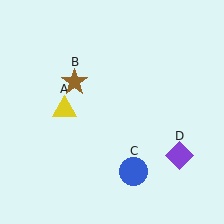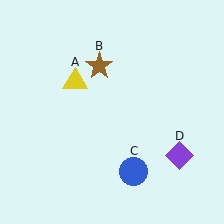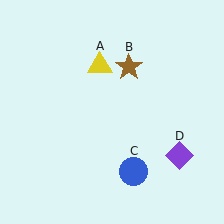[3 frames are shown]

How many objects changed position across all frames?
2 objects changed position: yellow triangle (object A), brown star (object B).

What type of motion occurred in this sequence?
The yellow triangle (object A), brown star (object B) rotated clockwise around the center of the scene.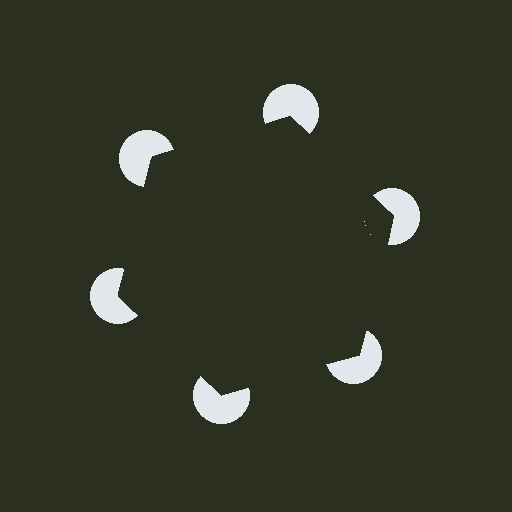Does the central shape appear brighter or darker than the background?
It typically appears slightly darker than the background, even though no actual brightness change is drawn.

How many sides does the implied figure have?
6 sides.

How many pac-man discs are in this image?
There are 6 — one at each vertex of the illusory hexagon.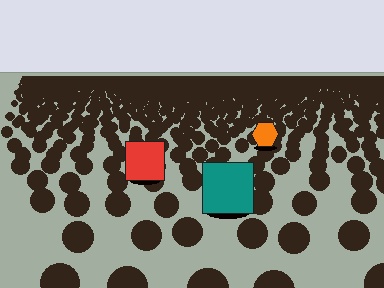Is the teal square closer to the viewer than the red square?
Yes. The teal square is closer — you can tell from the texture gradient: the ground texture is coarser near it.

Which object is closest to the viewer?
The teal square is closest. The texture marks near it are larger and more spread out.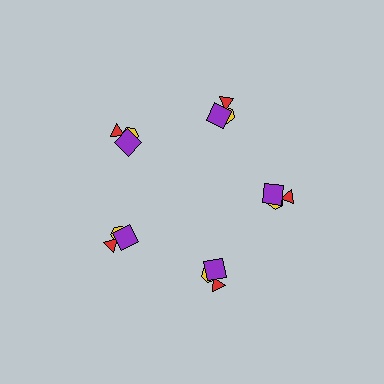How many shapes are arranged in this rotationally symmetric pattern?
There are 15 shapes, arranged in 5 groups of 3.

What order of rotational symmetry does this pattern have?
This pattern has 5-fold rotational symmetry.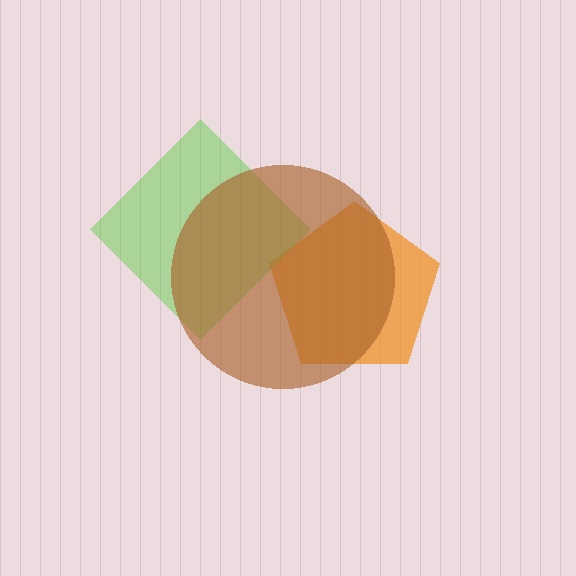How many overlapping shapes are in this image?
There are 3 overlapping shapes in the image.